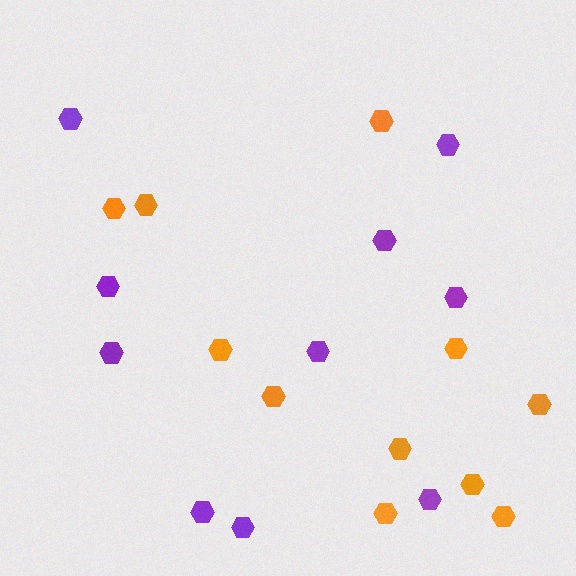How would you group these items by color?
There are 2 groups: one group of purple hexagons (10) and one group of orange hexagons (11).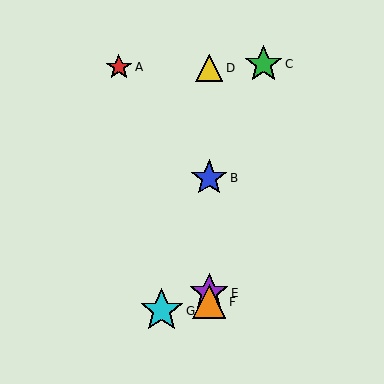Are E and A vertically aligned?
No, E is at x≈209 and A is at x≈119.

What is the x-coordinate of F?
Object F is at x≈209.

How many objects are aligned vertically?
4 objects (B, D, E, F) are aligned vertically.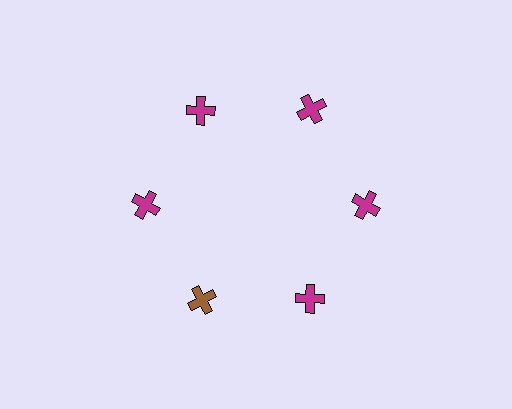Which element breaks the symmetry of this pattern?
The brown cross at roughly the 7 o'clock position breaks the symmetry. All other shapes are magenta crosses.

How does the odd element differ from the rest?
It has a different color: brown instead of magenta.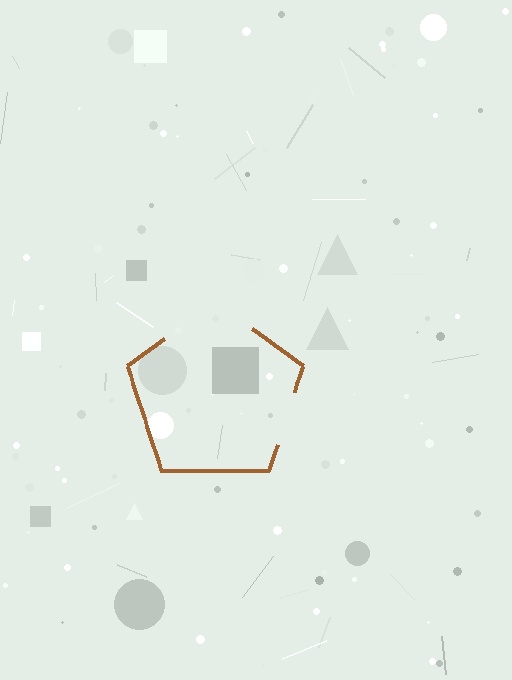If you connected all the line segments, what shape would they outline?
They would outline a pentagon.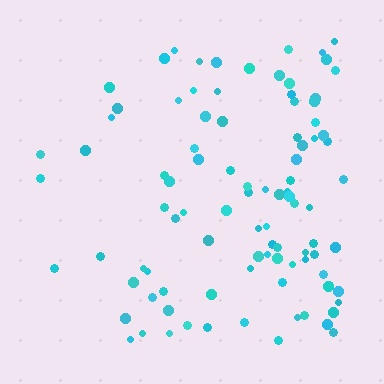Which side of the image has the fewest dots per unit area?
The left.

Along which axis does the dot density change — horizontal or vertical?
Horizontal.